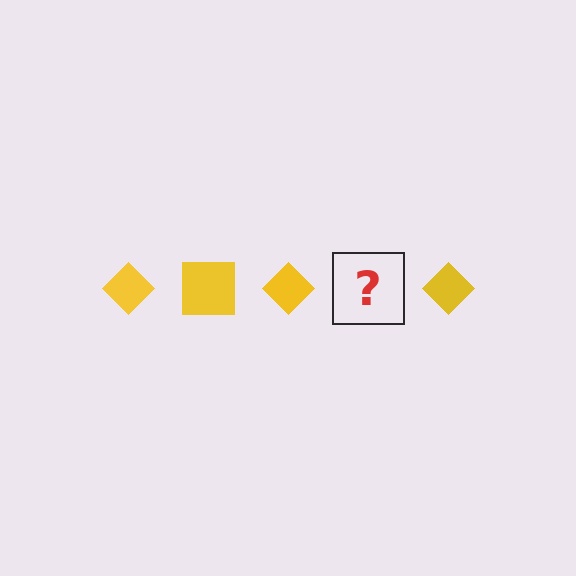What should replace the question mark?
The question mark should be replaced with a yellow square.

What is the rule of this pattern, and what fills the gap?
The rule is that the pattern cycles through diamond, square shapes in yellow. The gap should be filled with a yellow square.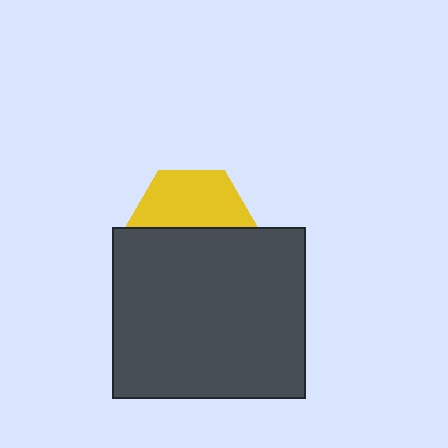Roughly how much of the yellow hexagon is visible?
About half of it is visible (roughly 50%).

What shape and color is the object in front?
The object in front is a dark gray rectangle.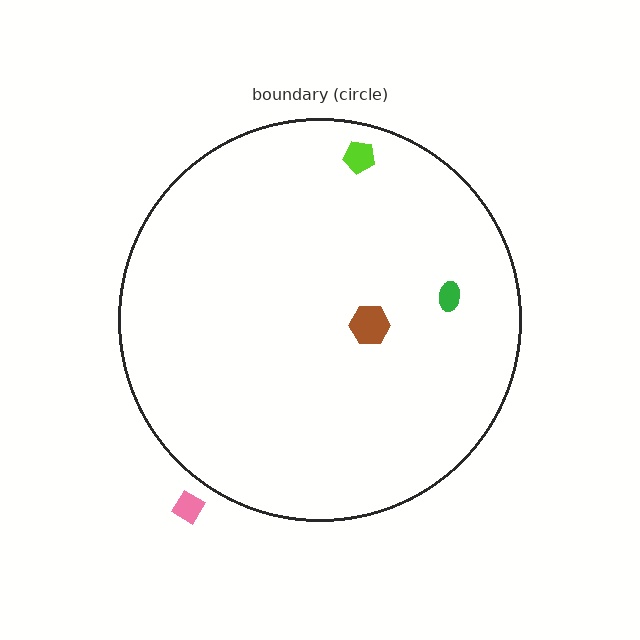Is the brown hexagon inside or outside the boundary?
Inside.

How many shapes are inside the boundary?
3 inside, 1 outside.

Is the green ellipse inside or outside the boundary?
Inside.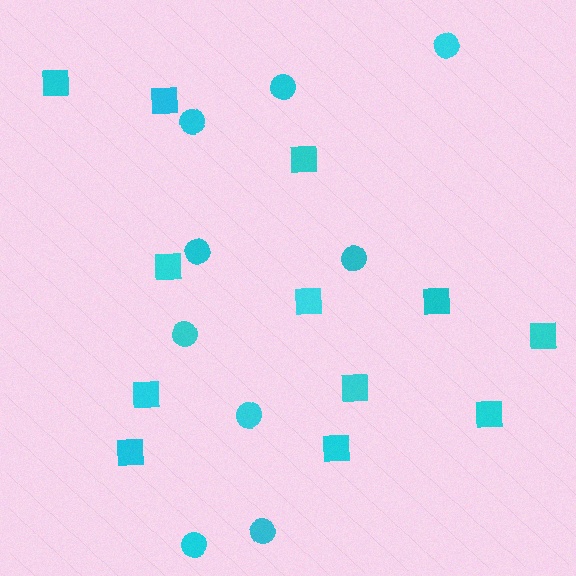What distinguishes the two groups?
There are 2 groups: one group of circles (9) and one group of squares (12).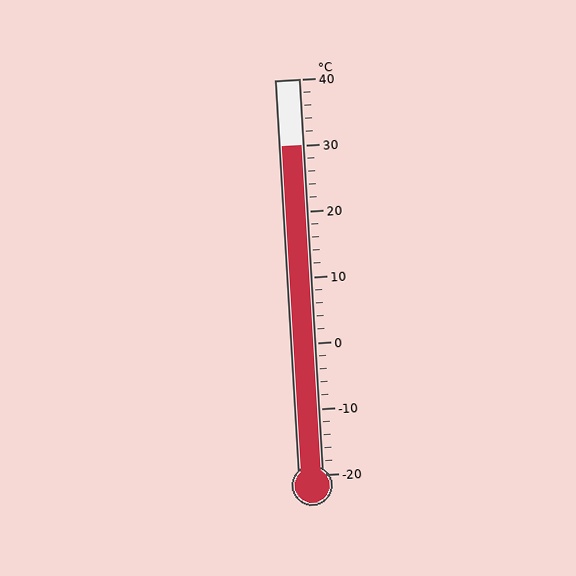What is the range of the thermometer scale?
The thermometer scale ranges from -20°C to 40°C.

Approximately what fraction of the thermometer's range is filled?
The thermometer is filled to approximately 85% of its range.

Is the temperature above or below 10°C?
The temperature is above 10°C.